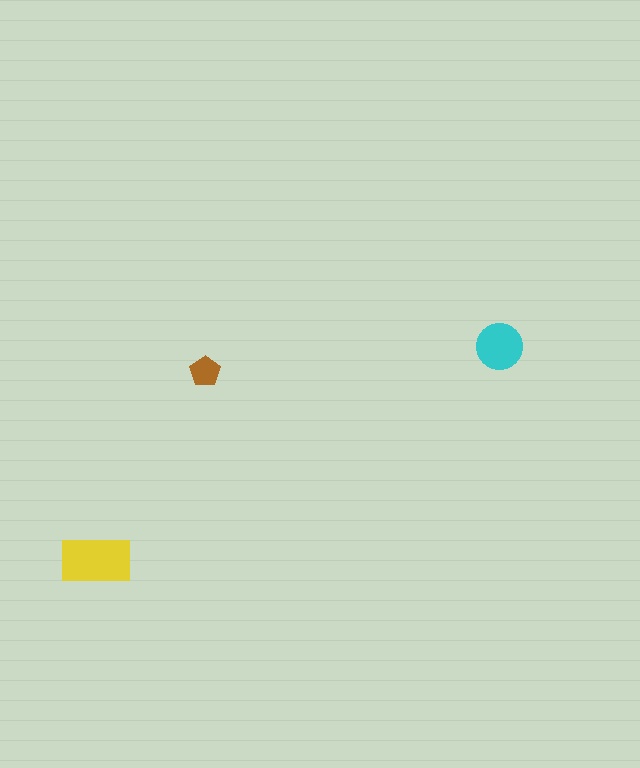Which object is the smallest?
The brown pentagon.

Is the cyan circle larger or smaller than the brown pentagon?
Larger.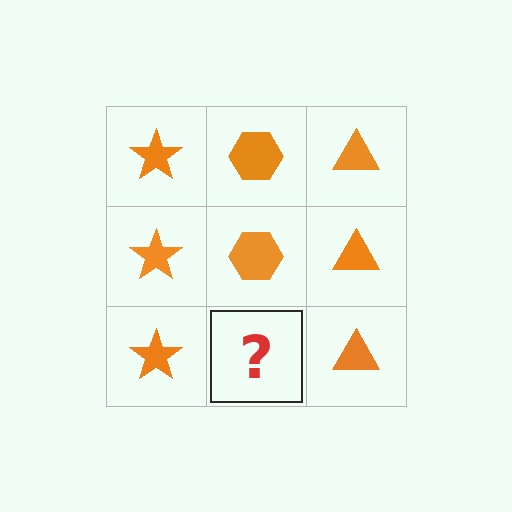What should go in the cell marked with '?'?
The missing cell should contain an orange hexagon.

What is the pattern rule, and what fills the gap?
The rule is that each column has a consistent shape. The gap should be filled with an orange hexagon.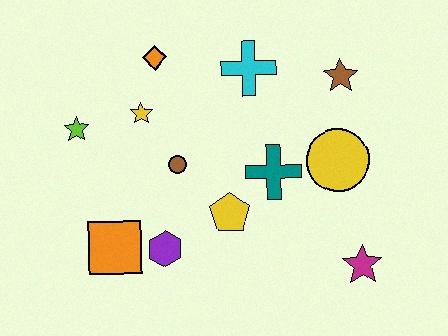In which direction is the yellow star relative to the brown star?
The yellow star is to the left of the brown star.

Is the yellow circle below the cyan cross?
Yes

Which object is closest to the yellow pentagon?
The teal cross is closest to the yellow pentagon.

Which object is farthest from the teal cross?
The lime star is farthest from the teal cross.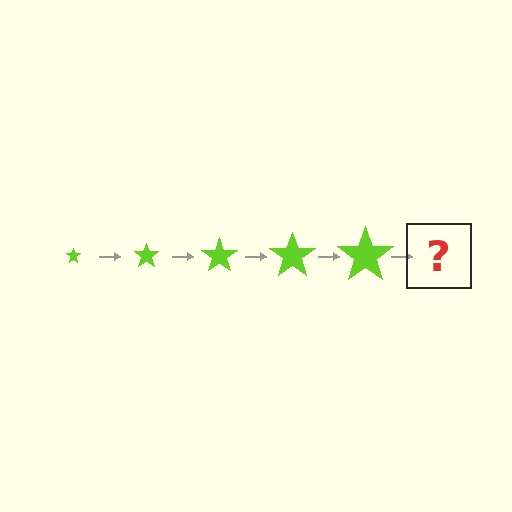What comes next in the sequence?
The next element should be a lime star, larger than the previous one.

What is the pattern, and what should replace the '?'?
The pattern is that the star gets progressively larger each step. The '?' should be a lime star, larger than the previous one.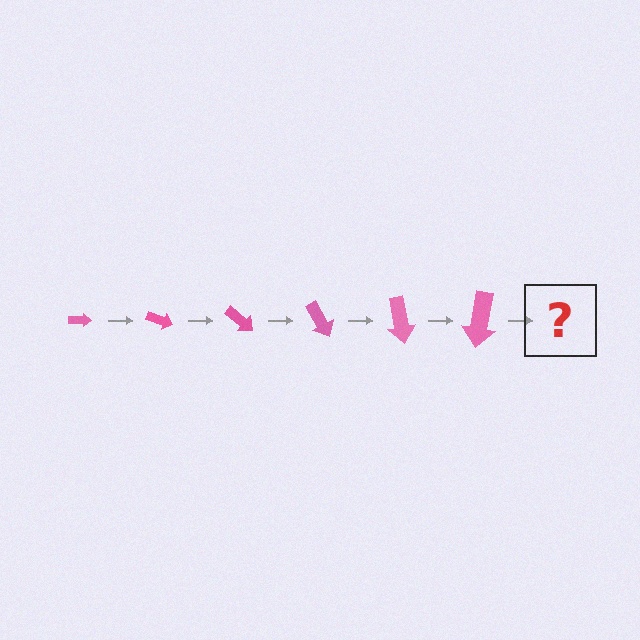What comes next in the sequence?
The next element should be an arrow, larger than the previous one and rotated 120 degrees from the start.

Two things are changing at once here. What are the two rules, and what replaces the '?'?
The two rules are that the arrow grows larger each step and it rotates 20 degrees each step. The '?' should be an arrow, larger than the previous one and rotated 120 degrees from the start.